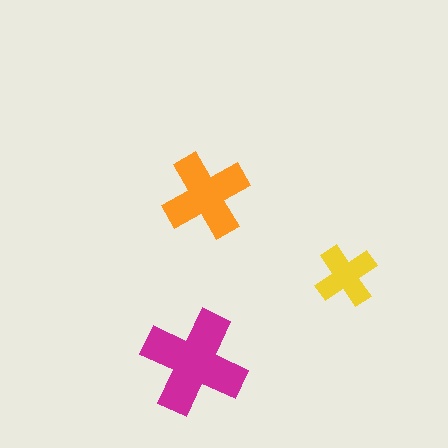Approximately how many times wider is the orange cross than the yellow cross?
About 1.5 times wider.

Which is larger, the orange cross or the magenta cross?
The magenta one.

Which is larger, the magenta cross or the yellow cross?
The magenta one.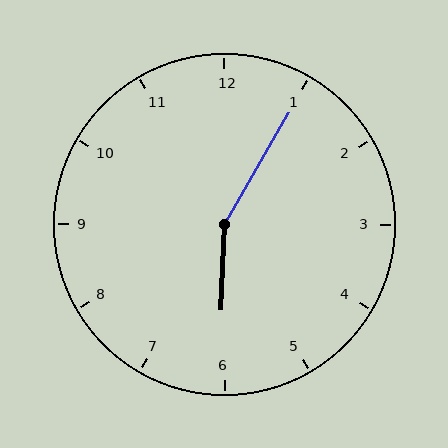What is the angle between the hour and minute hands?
Approximately 152 degrees.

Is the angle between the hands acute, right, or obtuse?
It is obtuse.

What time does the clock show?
6:05.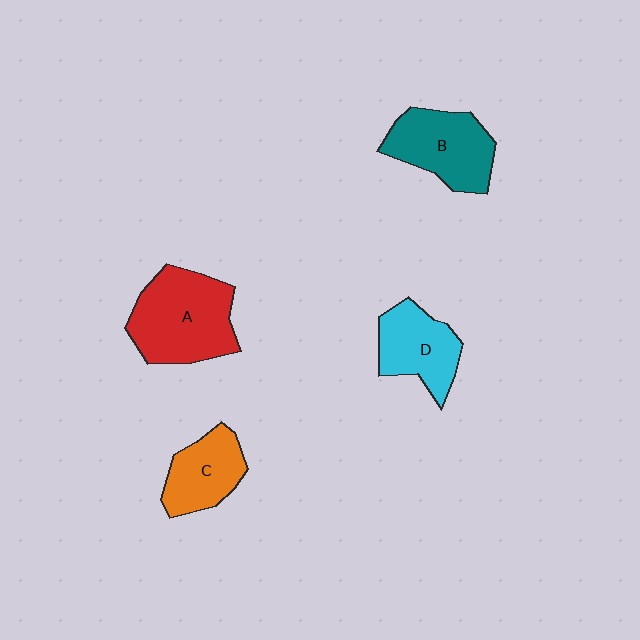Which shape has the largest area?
Shape A (red).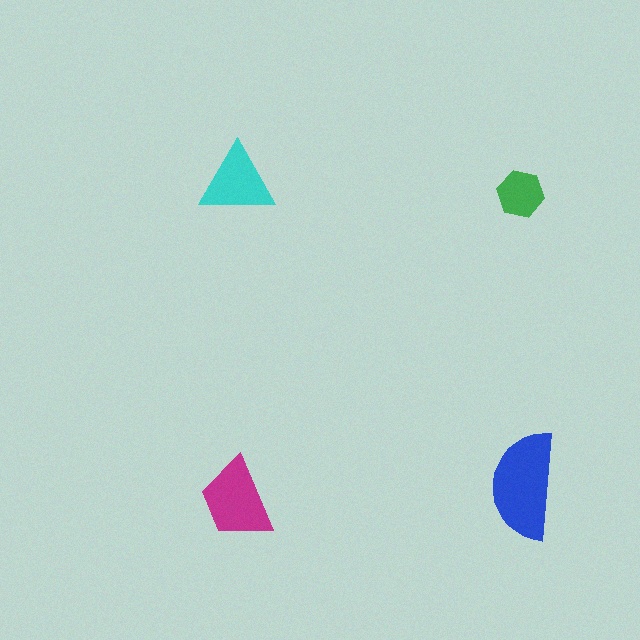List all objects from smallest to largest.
The green hexagon, the cyan triangle, the magenta trapezoid, the blue semicircle.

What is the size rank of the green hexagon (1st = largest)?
4th.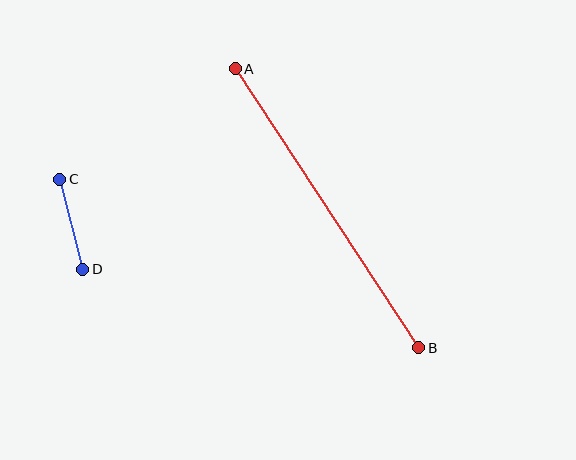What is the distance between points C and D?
The distance is approximately 93 pixels.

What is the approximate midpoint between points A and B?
The midpoint is at approximately (327, 208) pixels.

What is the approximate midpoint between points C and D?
The midpoint is at approximately (71, 224) pixels.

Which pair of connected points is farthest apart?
Points A and B are farthest apart.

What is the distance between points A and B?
The distance is approximately 334 pixels.